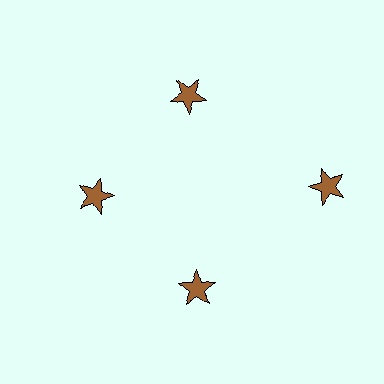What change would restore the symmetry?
The symmetry would be restored by moving it inward, back onto the ring so that all 4 stars sit at equal angles and equal distance from the center.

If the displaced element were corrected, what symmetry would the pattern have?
It would have 4-fold rotational symmetry — the pattern would map onto itself every 90 degrees.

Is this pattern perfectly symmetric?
No. The 4 brown stars are arranged in a ring, but one element near the 3 o'clock position is pushed outward from the center, breaking the 4-fold rotational symmetry.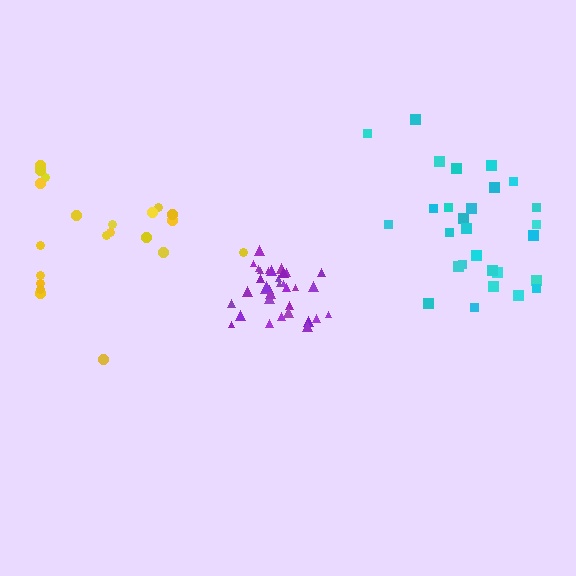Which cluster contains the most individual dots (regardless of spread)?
Purple (34).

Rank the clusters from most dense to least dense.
purple, cyan, yellow.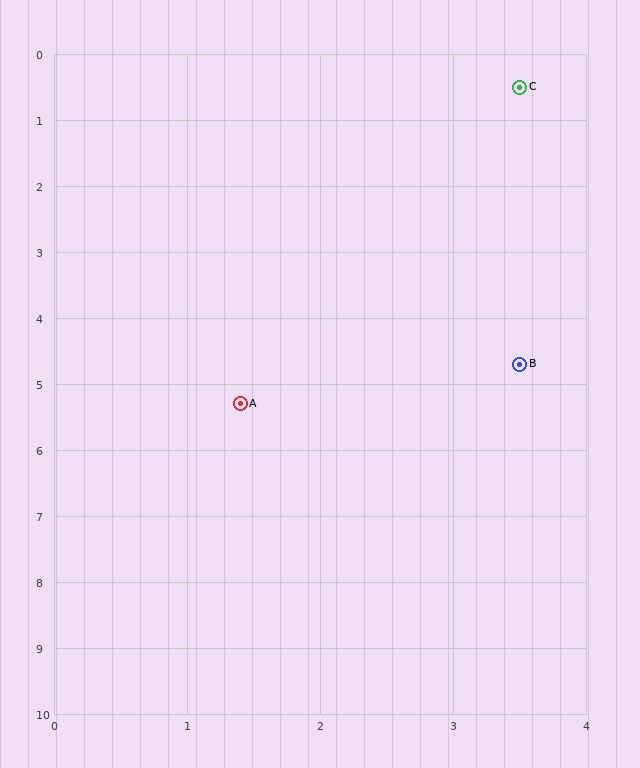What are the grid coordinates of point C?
Point C is at approximately (3.5, 0.5).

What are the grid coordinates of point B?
Point B is at approximately (3.5, 4.7).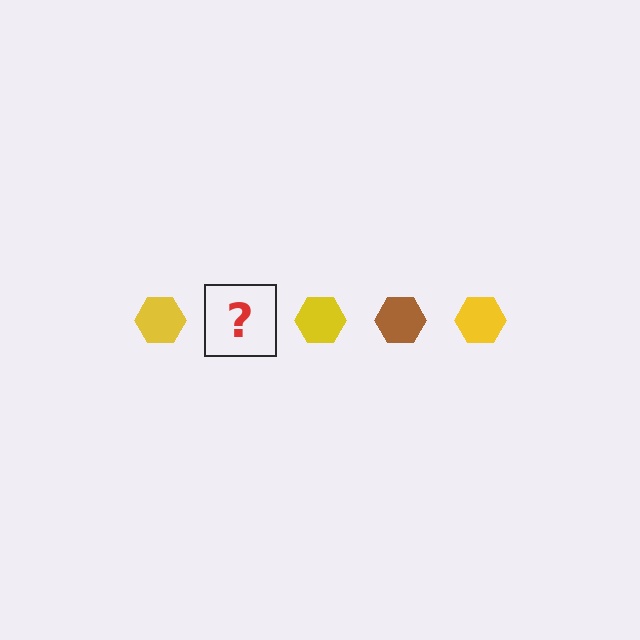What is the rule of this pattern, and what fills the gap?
The rule is that the pattern cycles through yellow, brown hexagons. The gap should be filled with a brown hexagon.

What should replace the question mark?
The question mark should be replaced with a brown hexagon.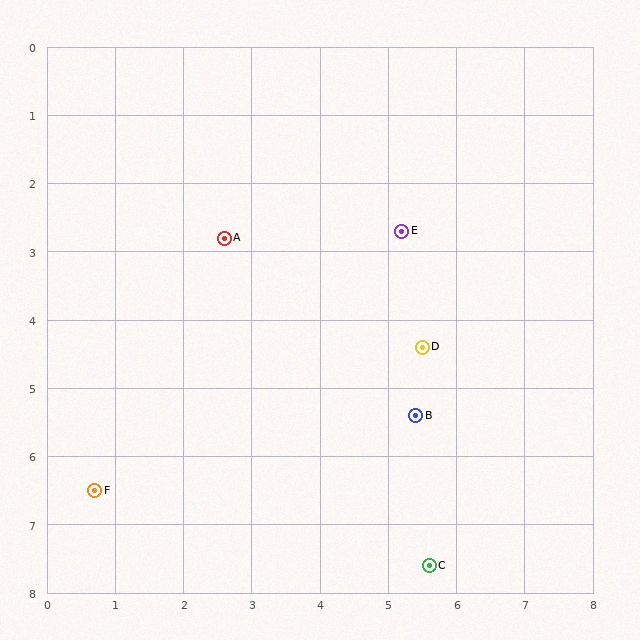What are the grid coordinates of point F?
Point F is at approximately (0.7, 6.5).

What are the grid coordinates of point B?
Point B is at approximately (5.4, 5.4).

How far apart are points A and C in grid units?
Points A and C are about 5.7 grid units apart.